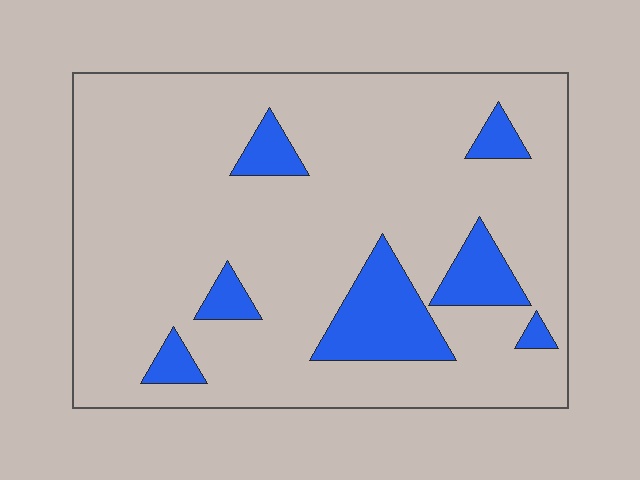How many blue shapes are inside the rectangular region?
7.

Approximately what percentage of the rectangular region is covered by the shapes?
Approximately 15%.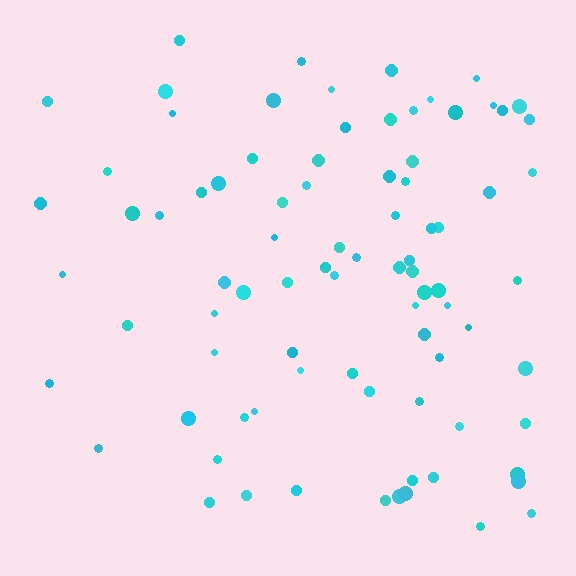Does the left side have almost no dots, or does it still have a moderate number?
Still a moderate number, just noticeably fewer than the right.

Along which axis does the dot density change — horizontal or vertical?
Horizontal.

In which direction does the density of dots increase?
From left to right, with the right side densest.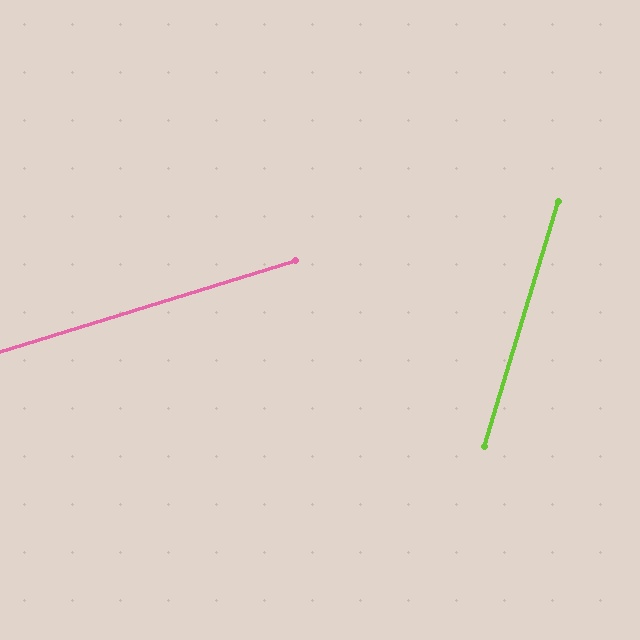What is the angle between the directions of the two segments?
Approximately 56 degrees.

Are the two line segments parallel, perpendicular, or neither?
Neither parallel nor perpendicular — they differ by about 56°.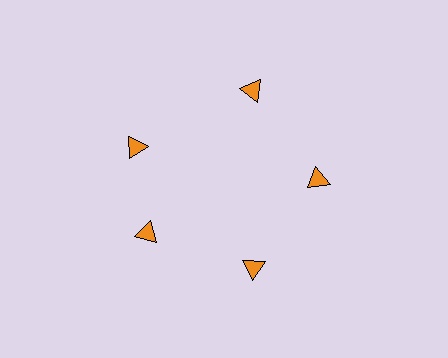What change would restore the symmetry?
The symmetry would be restored by rotating it back into even spacing with its neighbors so that all 5 triangles sit at equal angles and equal distance from the center.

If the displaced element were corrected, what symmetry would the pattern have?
It would have 5-fold rotational symmetry — the pattern would map onto itself every 72 degrees.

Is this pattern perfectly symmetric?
No. The 5 orange triangles are arranged in a ring, but one element near the 10 o'clock position is rotated out of alignment along the ring, breaking the 5-fold rotational symmetry.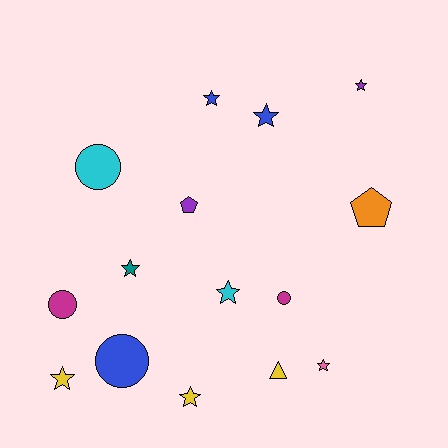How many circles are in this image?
There are 4 circles.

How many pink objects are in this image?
There is 1 pink object.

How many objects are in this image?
There are 15 objects.